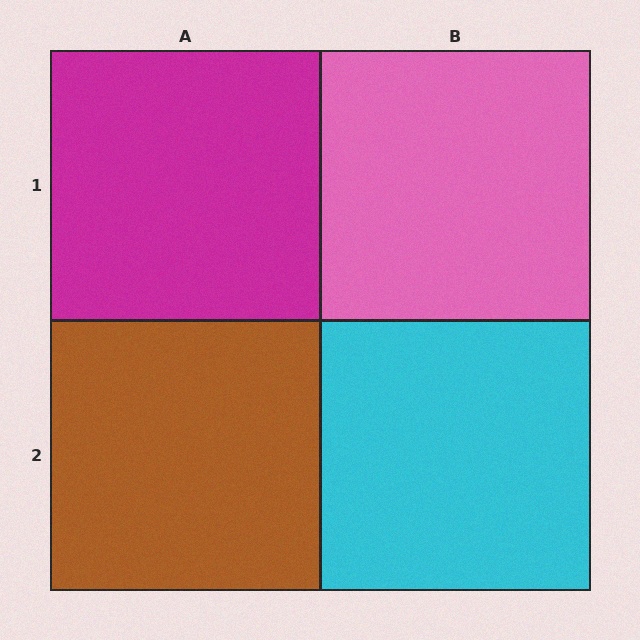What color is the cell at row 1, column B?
Pink.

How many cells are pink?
1 cell is pink.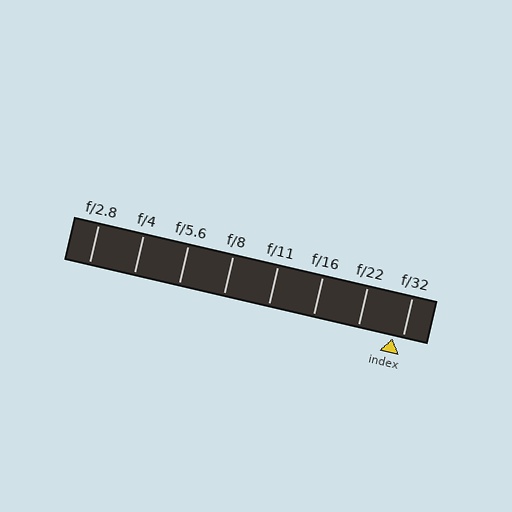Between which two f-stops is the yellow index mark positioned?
The index mark is between f/22 and f/32.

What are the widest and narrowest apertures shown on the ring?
The widest aperture shown is f/2.8 and the narrowest is f/32.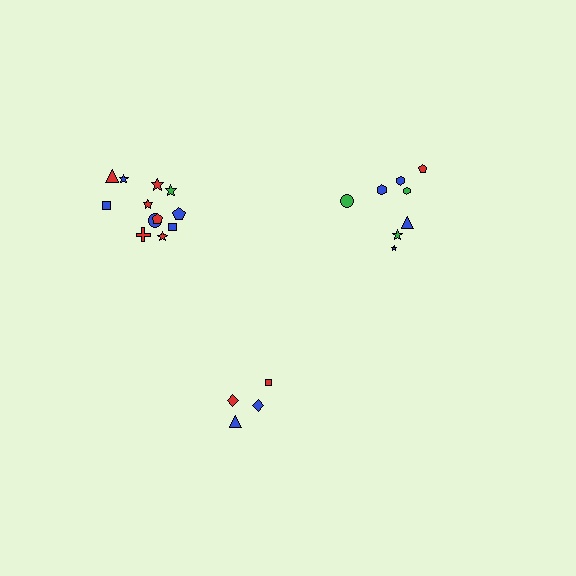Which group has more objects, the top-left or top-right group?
The top-left group.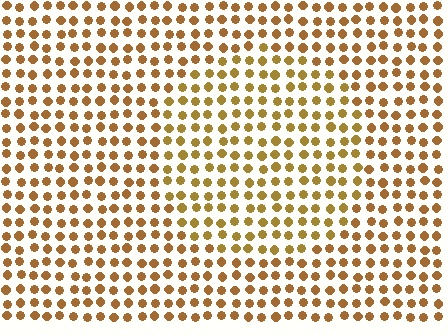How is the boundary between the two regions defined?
The boundary is defined purely by a slight shift in hue (about 15 degrees). Spacing, size, and orientation are identical on both sides.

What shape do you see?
I see a circle.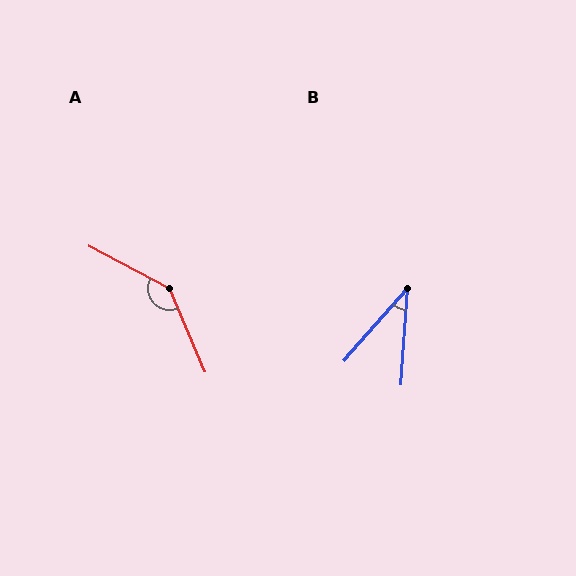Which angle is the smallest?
B, at approximately 38 degrees.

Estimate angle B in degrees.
Approximately 38 degrees.